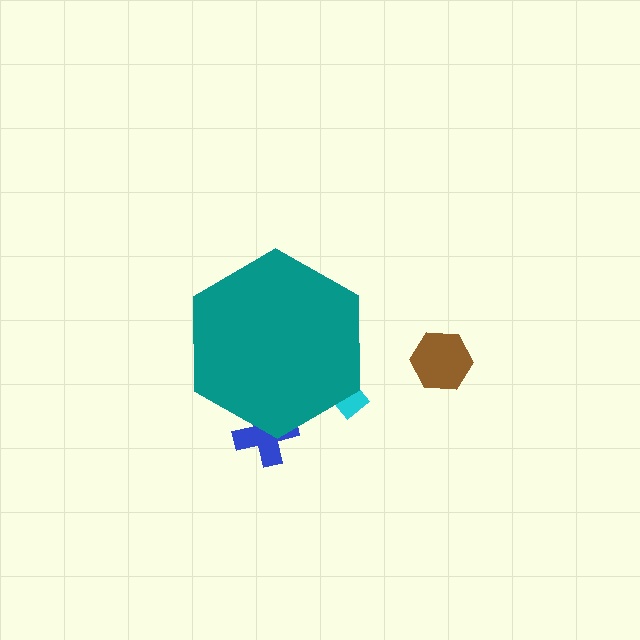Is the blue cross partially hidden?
Yes, the blue cross is partially hidden behind the teal hexagon.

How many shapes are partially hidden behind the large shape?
2 shapes are partially hidden.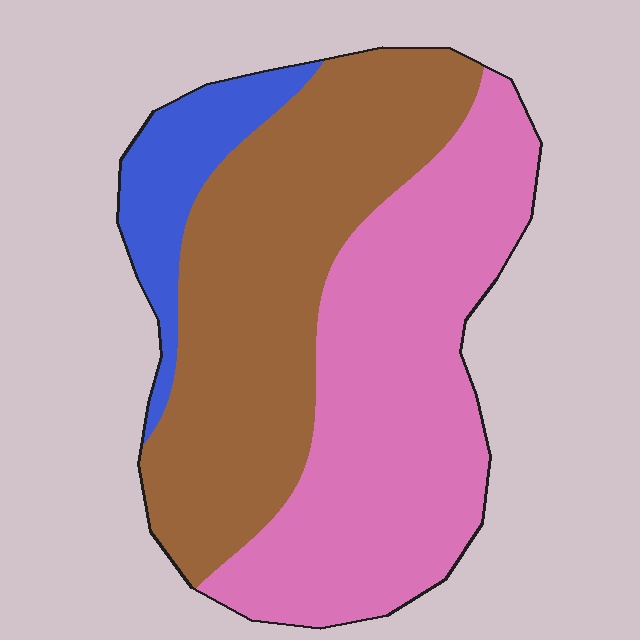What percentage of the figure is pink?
Pink covers 46% of the figure.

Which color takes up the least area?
Blue, at roughly 10%.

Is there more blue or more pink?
Pink.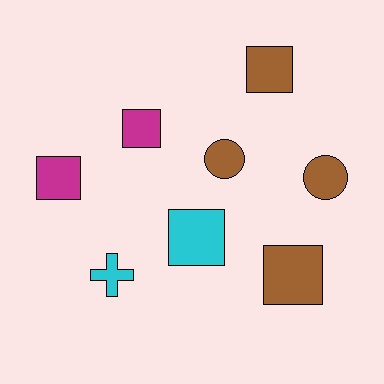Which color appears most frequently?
Brown, with 4 objects.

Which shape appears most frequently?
Square, with 5 objects.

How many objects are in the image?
There are 8 objects.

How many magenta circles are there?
There are no magenta circles.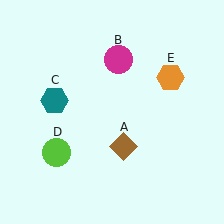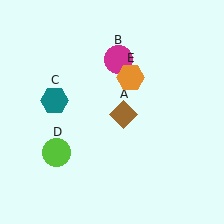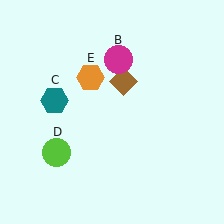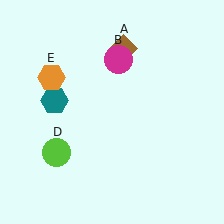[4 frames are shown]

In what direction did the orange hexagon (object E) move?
The orange hexagon (object E) moved left.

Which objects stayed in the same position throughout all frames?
Magenta circle (object B) and teal hexagon (object C) and lime circle (object D) remained stationary.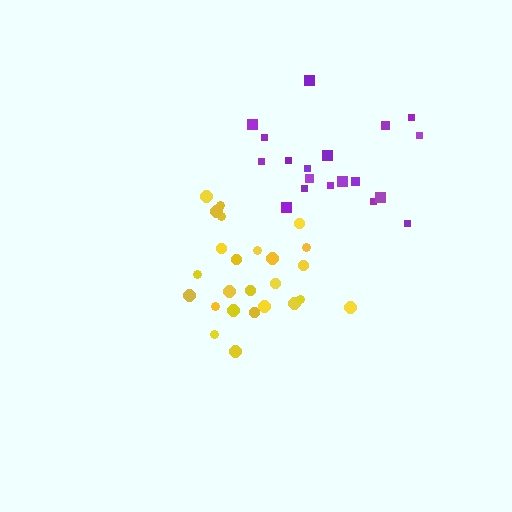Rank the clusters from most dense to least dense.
yellow, purple.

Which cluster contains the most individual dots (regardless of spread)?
Yellow (25).